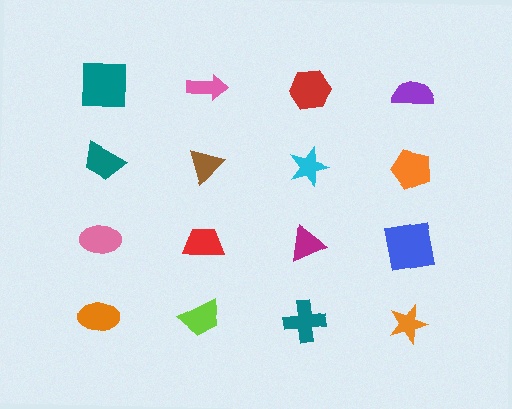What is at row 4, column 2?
A lime trapezoid.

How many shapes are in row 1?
4 shapes.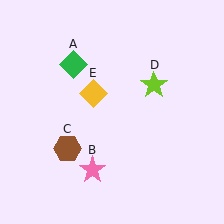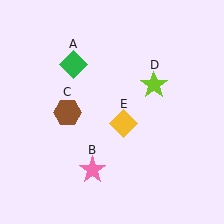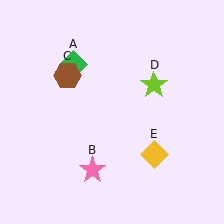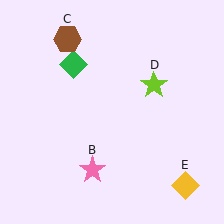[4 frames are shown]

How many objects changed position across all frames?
2 objects changed position: brown hexagon (object C), yellow diamond (object E).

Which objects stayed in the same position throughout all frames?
Green diamond (object A) and pink star (object B) and lime star (object D) remained stationary.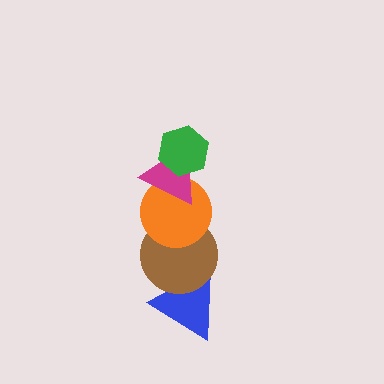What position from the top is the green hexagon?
The green hexagon is 1st from the top.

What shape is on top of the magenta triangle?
The green hexagon is on top of the magenta triangle.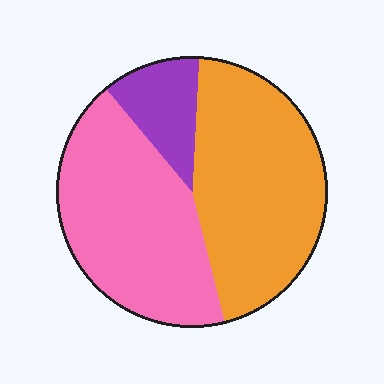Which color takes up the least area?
Purple, at roughly 10%.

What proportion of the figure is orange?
Orange covers around 45% of the figure.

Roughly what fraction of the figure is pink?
Pink takes up about two fifths (2/5) of the figure.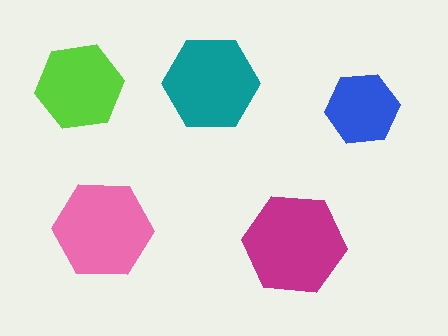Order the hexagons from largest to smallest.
the magenta one, the pink one, the teal one, the lime one, the blue one.